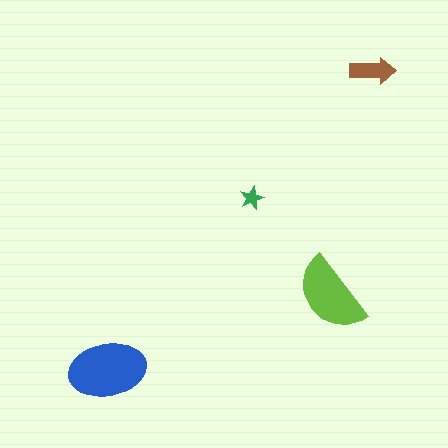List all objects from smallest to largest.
The green star, the brown arrow, the lime semicircle, the blue ellipse.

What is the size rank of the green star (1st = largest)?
4th.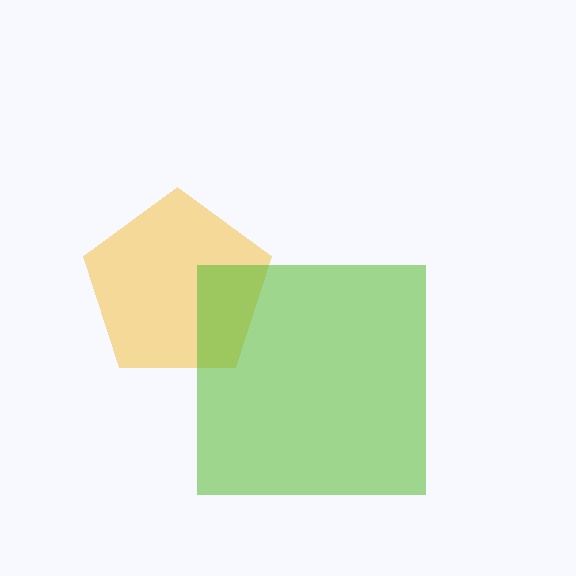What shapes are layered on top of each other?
The layered shapes are: a yellow pentagon, a lime square.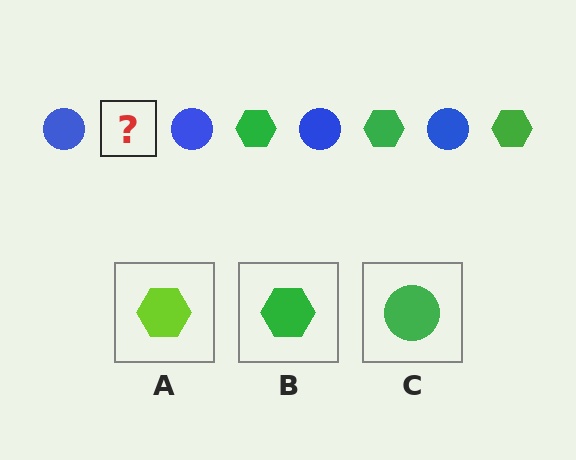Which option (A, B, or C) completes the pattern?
B.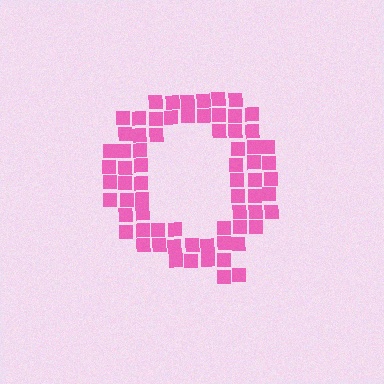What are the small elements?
The small elements are squares.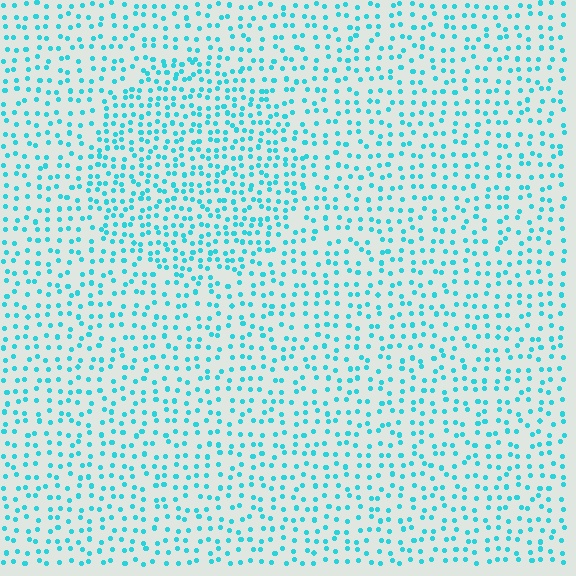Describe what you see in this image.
The image contains small cyan elements arranged at two different densities. A circle-shaped region is visible where the elements are more densely packed than the surrounding area.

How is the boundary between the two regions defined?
The boundary is defined by a change in element density (approximately 1.6x ratio). All elements are the same color, size, and shape.